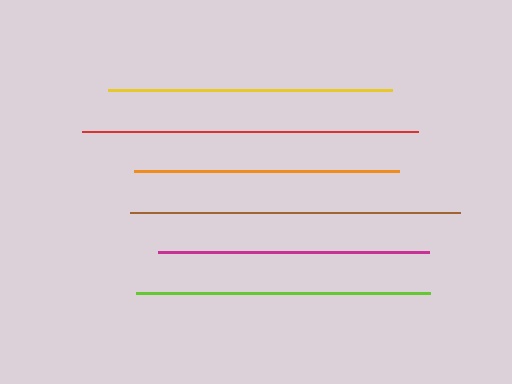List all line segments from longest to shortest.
From longest to shortest: red, brown, lime, yellow, magenta, orange.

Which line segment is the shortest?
The orange line is the shortest at approximately 264 pixels.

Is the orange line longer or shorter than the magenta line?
The magenta line is longer than the orange line.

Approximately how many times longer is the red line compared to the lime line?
The red line is approximately 1.1 times the length of the lime line.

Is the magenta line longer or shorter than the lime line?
The lime line is longer than the magenta line.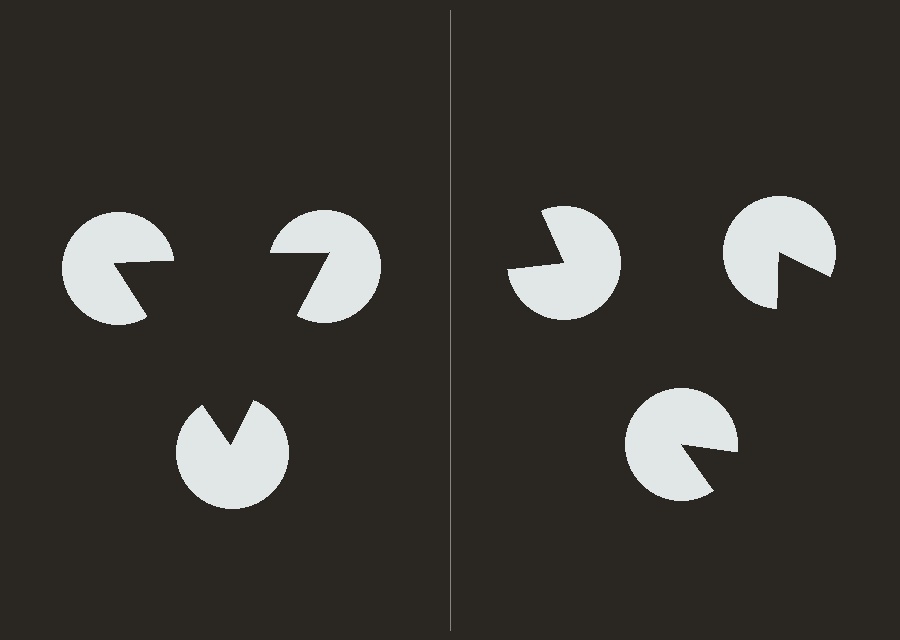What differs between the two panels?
The pac-man discs are positioned identically on both sides; only the wedge orientations differ. On the left they align to a triangle; on the right they are misaligned.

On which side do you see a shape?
An illusory triangle appears on the left side. On the right side the wedge cuts are rotated, so no coherent shape forms.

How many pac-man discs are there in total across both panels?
6 — 3 on each side.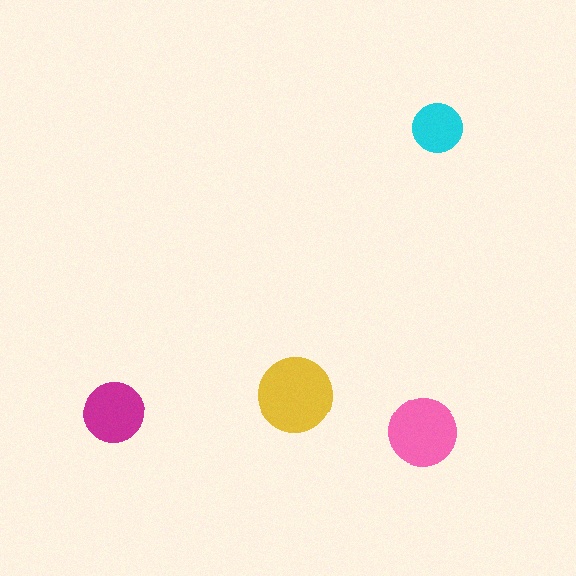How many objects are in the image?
There are 4 objects in the image.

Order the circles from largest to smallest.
the yellow one, the pink one, the magenta one, the cyan one.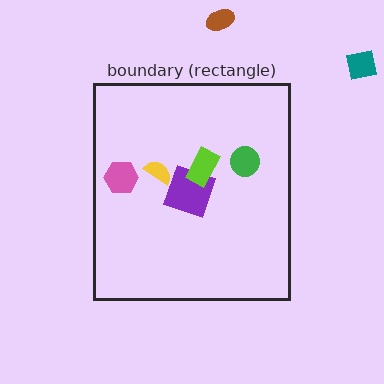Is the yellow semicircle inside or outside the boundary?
Inside.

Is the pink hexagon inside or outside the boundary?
Inside.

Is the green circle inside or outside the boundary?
Inside.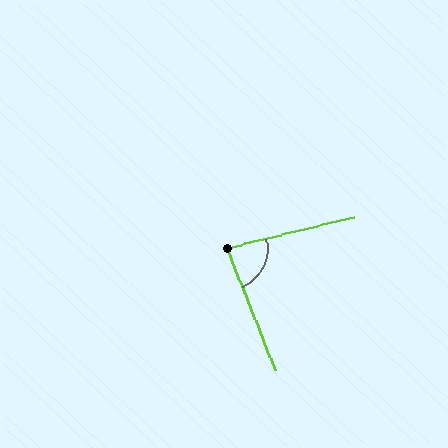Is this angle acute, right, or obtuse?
It is acute.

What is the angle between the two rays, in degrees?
Approximately 82 degrees.